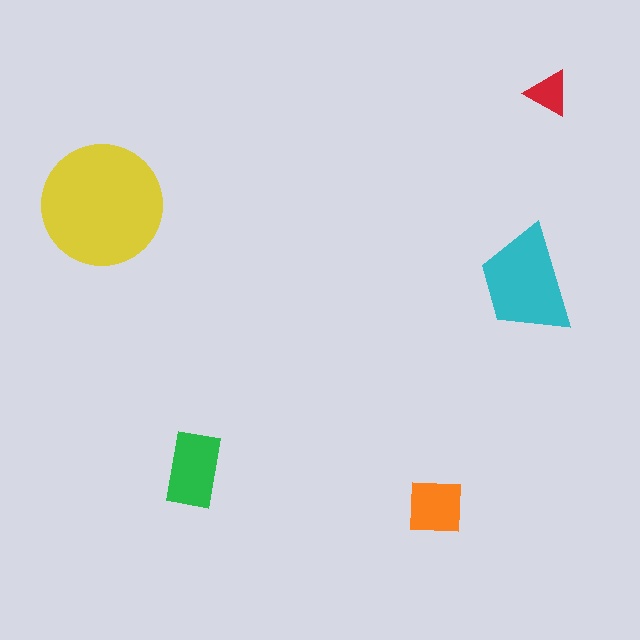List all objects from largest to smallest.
The yellow circle, the cyan trapezoid, the green rectangle, the orange square, the red triangle.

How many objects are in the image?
There are 5 objects in the image.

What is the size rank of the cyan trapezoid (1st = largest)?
2nd.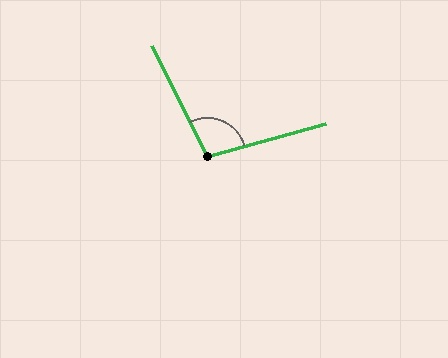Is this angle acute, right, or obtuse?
It is obtuse.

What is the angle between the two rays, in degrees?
Approximately 101 degrees.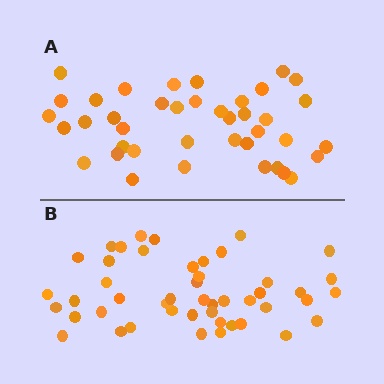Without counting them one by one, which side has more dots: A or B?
Region B (the bottom region) has more dots.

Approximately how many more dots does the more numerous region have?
Region B has roughly 8 or so more dots than region A.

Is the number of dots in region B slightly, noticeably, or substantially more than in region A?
Region B has only slightly more — the two regions are fairly close. The ratio is roughly 1.2 to 1.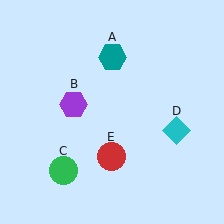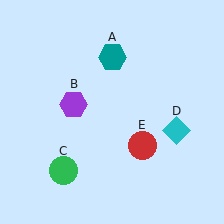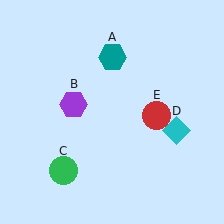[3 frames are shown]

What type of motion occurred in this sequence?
The red circle (object E) rotated counterclockwise around the center of the scene.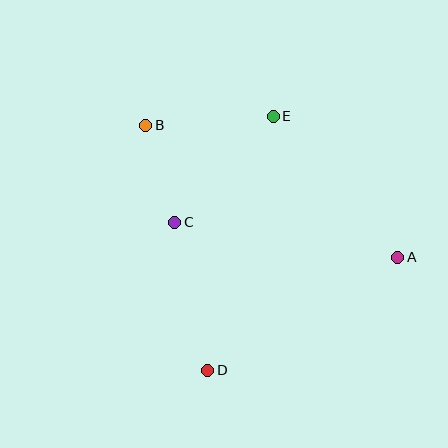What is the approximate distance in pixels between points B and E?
The distance between B and E is approximately 128 pixels.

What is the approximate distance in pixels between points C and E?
The distance between C and E is approximately 145 pixels.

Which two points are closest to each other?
Points B and C are closest to each other.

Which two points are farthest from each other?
Points A and B are farthest from each other.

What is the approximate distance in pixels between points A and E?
The distance between A and E is approximately 188 pixels.